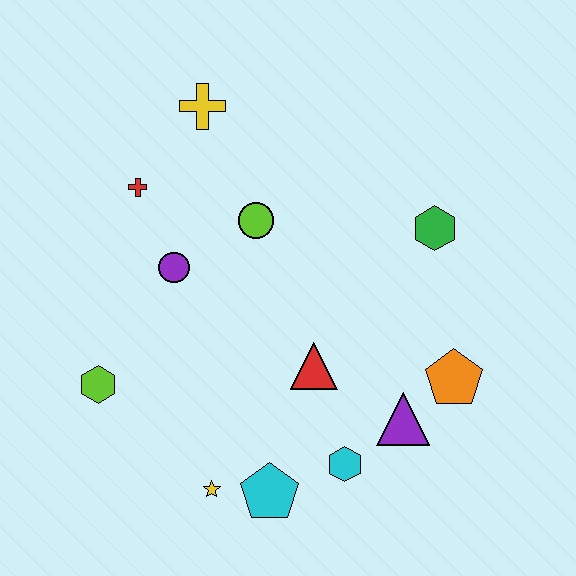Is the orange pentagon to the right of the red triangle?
Yes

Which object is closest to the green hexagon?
The orange pentagon is closest to the green hexagon.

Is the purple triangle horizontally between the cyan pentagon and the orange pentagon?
Yes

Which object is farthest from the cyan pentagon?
The yellow cross is farthest from the cyan pentagon.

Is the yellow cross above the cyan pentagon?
Yes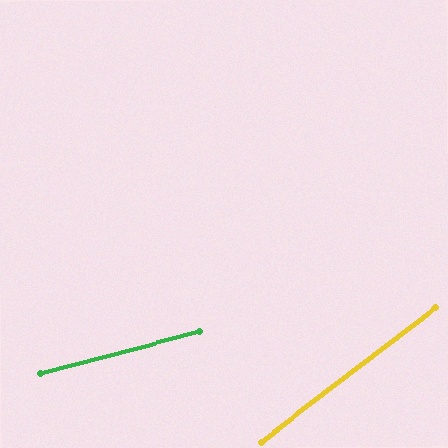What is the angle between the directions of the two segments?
Approximately 23 degrees.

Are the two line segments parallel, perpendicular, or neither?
Neither parallel nor perpendicular — they differ by about 23°.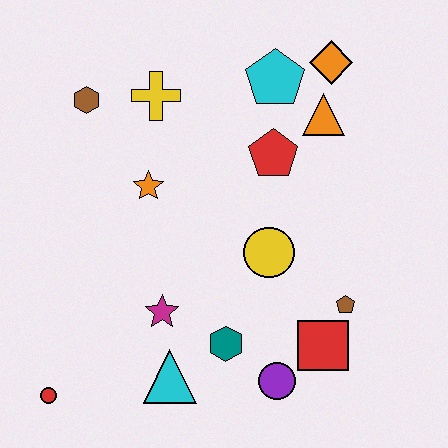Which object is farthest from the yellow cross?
The red circle is farthest from the yellow cross.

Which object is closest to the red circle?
The cyan triangle is closest to the red circle.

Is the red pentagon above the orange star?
Yes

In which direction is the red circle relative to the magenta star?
The red circle is to the left of the magenta star.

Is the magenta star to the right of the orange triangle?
No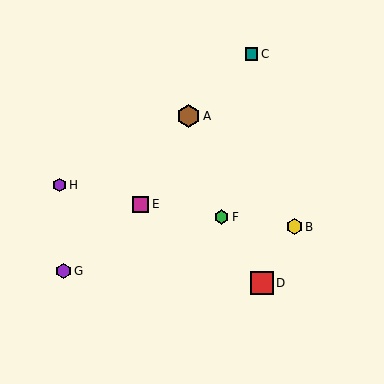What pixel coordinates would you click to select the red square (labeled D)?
Click at (262, 283) to select the red square D.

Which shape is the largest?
The red square (labeled D) is the largest.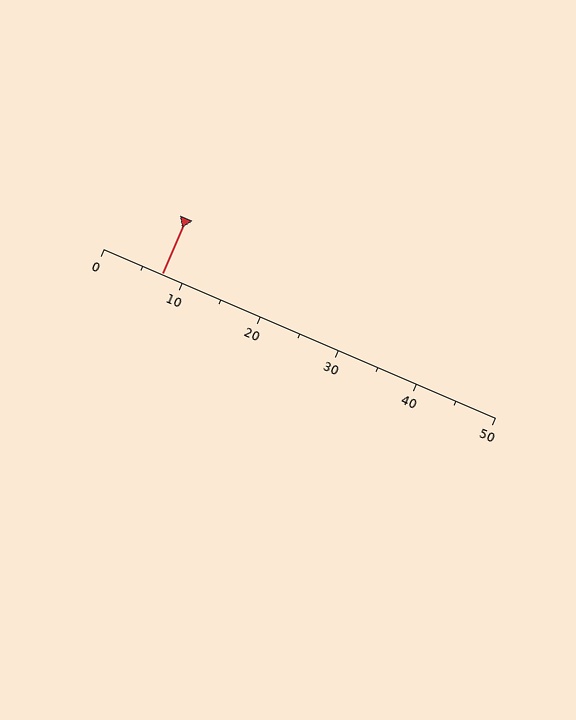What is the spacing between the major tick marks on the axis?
The major ticks are spaced 10 apart.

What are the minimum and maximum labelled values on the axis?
The axis runs from 0 to 50.